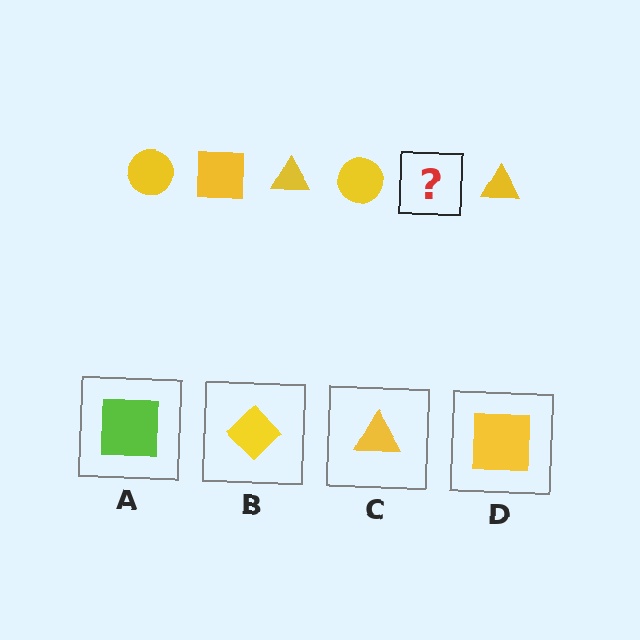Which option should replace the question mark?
Option D.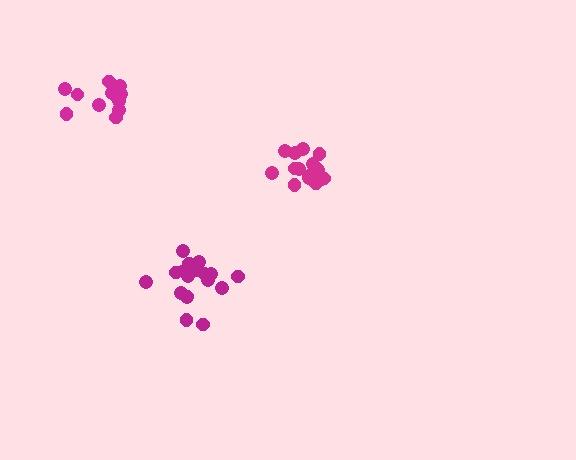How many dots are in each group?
Group 1: 17 dots, Group 2: 20 dots, Group 3: 15 dots (52 total).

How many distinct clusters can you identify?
There are 3 distinct clusters.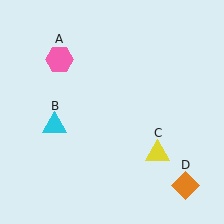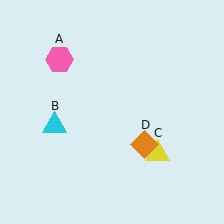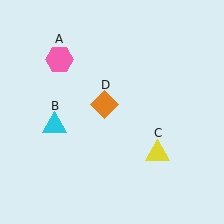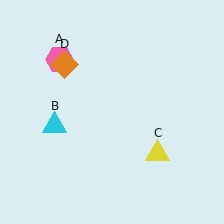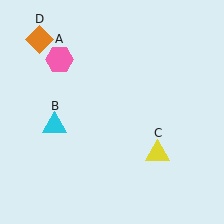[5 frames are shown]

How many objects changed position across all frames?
1 object changed position: orange diamond (object D).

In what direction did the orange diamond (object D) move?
The orange diamond (object D) moved up and to the left.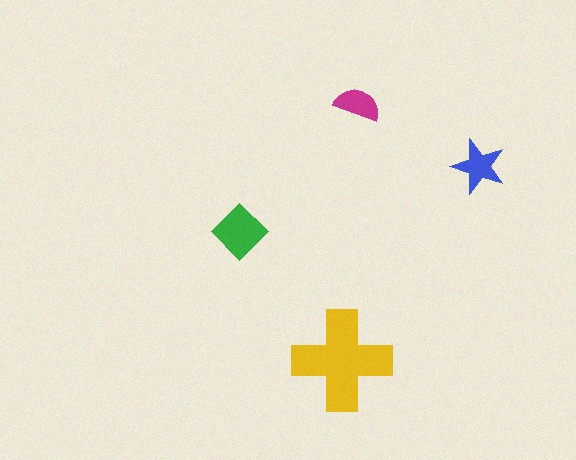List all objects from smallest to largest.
The magenta semicircle, the blue star, the green diamond, the yellow cross.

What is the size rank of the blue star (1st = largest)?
3rd.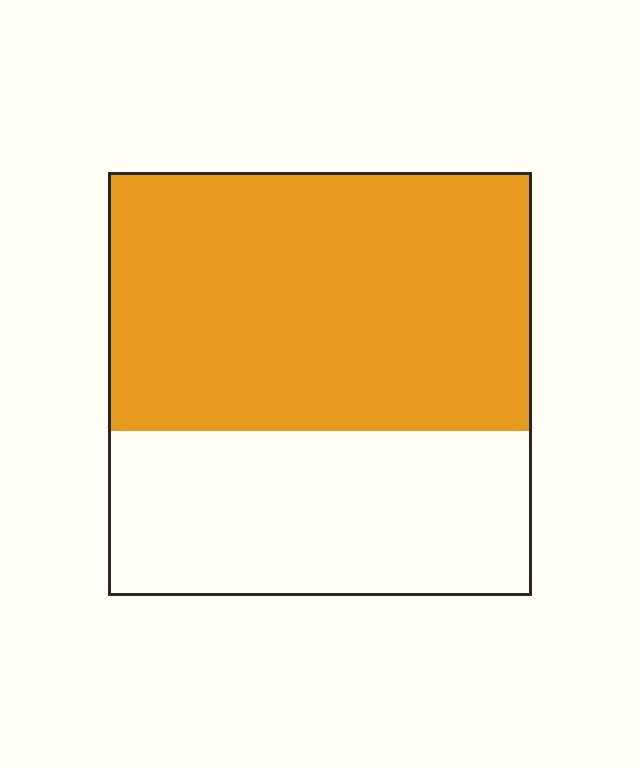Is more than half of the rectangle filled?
Yes.